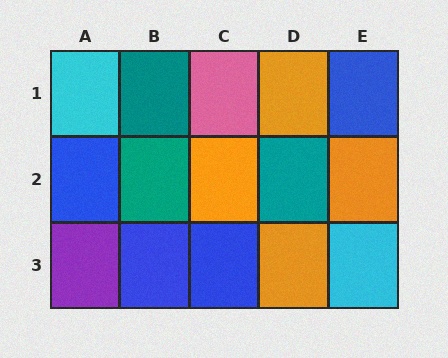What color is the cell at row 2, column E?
Orange.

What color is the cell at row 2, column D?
Teal.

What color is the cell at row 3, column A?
Purple.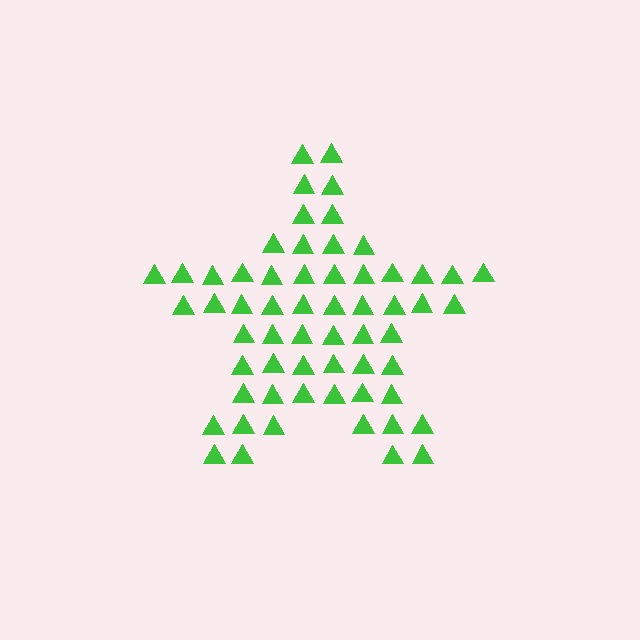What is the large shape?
The large shape is a star.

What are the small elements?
The small elements are triangles.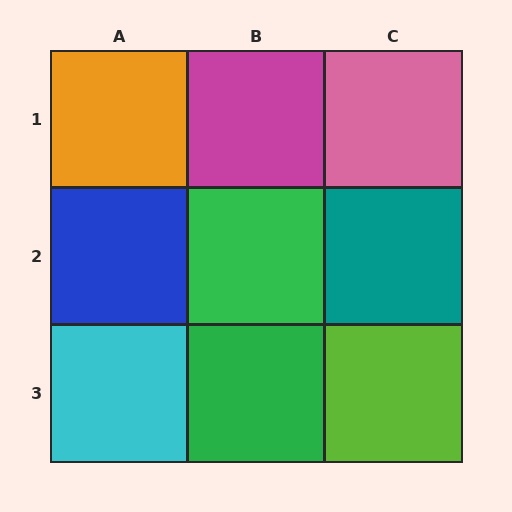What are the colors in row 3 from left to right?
Cyan, green, lime.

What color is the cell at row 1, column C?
Pink.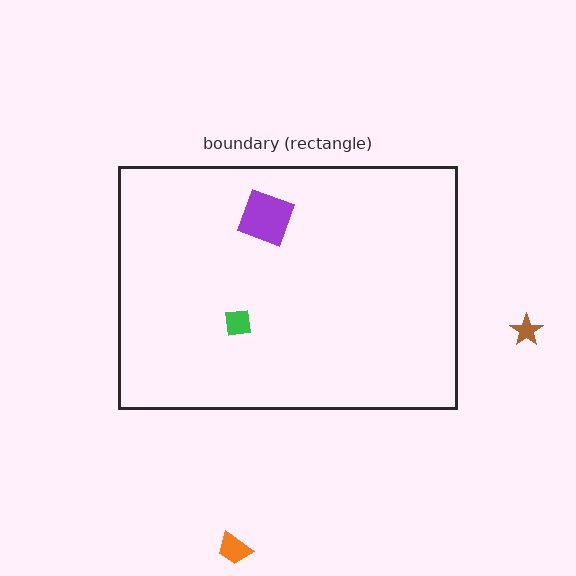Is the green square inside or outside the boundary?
Inside.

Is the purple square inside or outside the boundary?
Inside.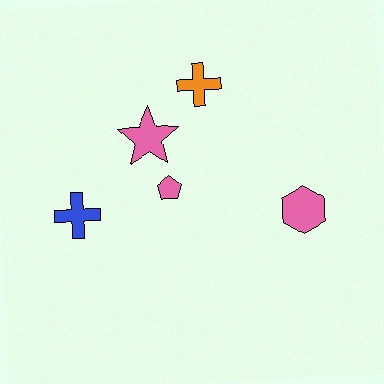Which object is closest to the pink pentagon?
The pink star is closest to the pink pentagon.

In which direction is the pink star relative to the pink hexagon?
The pink star is to the left of the pink hexagon.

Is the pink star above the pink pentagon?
Yes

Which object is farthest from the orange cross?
The blue cross is farthest from the orange cross.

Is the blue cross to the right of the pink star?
No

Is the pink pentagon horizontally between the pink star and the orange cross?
Yes